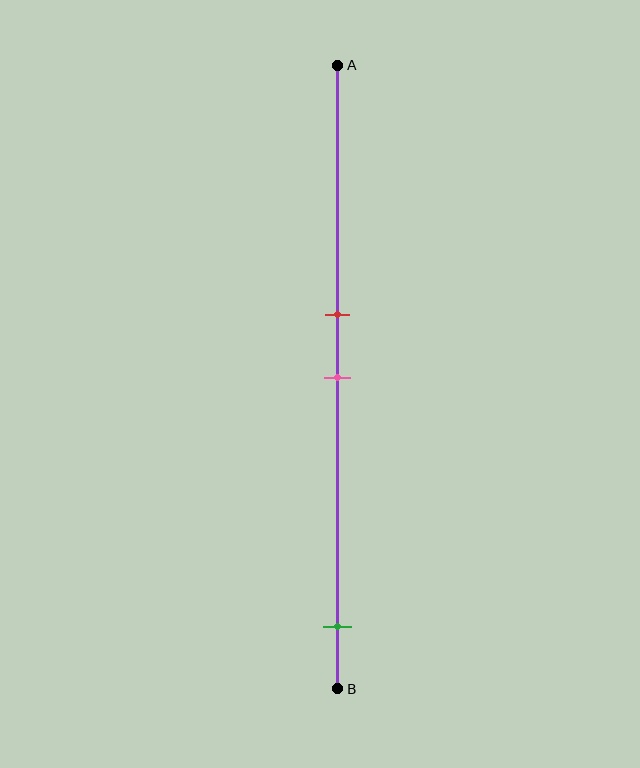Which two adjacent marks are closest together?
The red and pink marks are the closest adjacent pair.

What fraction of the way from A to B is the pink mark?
The pink mark is approximately 50% (0.5) of the way from A to B.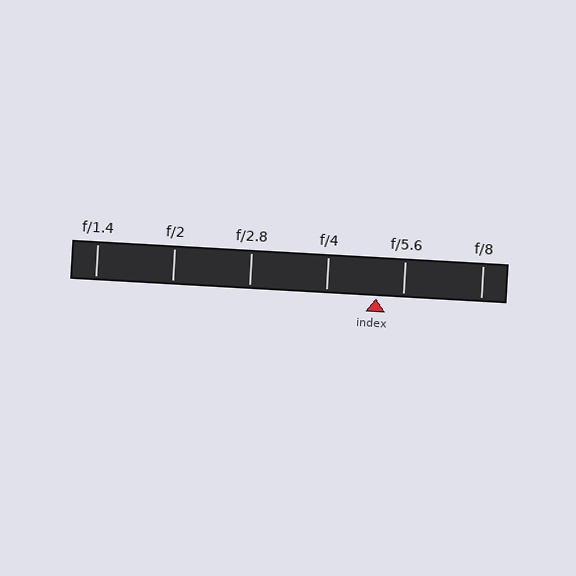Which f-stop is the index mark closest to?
The index mark is closest to f/5.6.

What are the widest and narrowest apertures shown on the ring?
The widest aperture shown is f/1.4 and the narrowest is f/8.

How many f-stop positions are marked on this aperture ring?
There are 6 f-stop positions marked.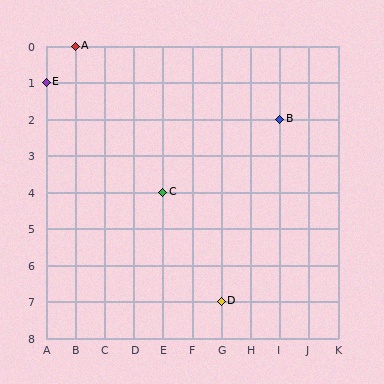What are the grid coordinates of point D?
Point D is at grid coordinates (G, 7).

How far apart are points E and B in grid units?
Points E and B are 8 columns and 1 row apart (about 8.1 grid units diagonally).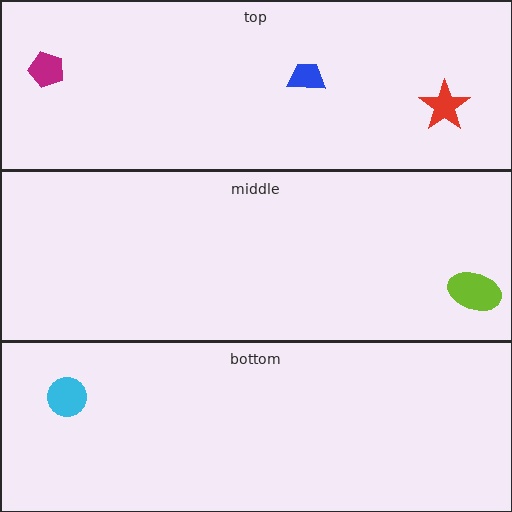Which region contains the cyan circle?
The bottom region.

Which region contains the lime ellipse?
The middle region.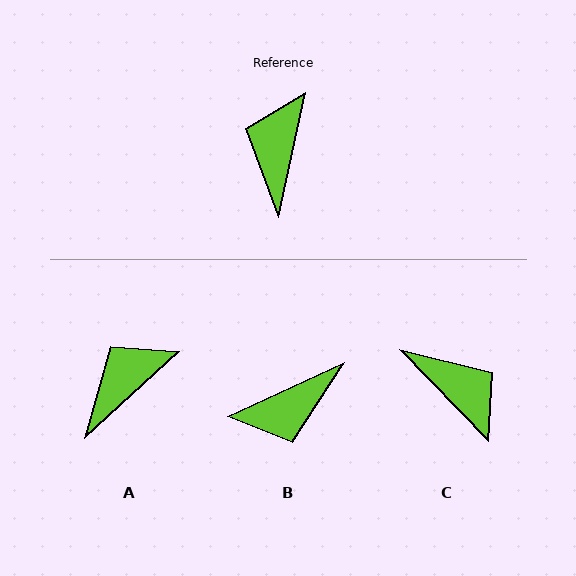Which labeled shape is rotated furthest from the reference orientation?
B, about 127 degrees away.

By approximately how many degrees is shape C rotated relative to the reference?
Approximately 124 degrees clockwise.